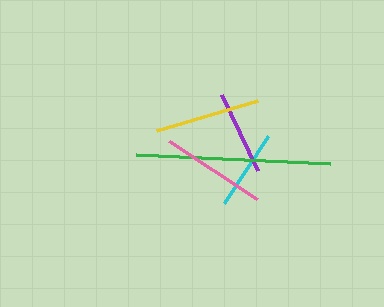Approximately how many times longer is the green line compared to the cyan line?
The green line is approximately 2.4 times the length of the cyan line.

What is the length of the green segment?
The green segment is approximately 194 pixels long.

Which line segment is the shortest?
The cyan line is the shortest at approximately 81 pixels.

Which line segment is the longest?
The green line is the longest at approximately 194 pixels.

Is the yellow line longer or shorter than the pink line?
The pink line is longer than the yellow line.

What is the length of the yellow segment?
The yellow segment is approximately 105 pixels long.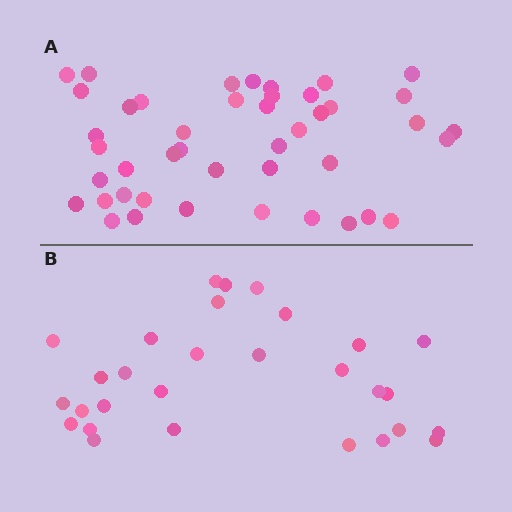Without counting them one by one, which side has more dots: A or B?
Region A (the top region) has more dots.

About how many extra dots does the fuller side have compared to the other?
Region A has approximately 15 more dots than region B.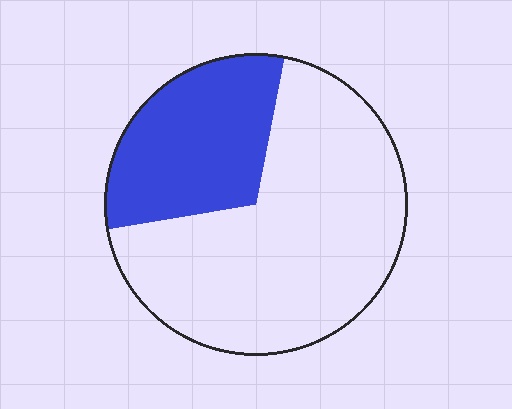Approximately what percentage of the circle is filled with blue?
Approximately 30%.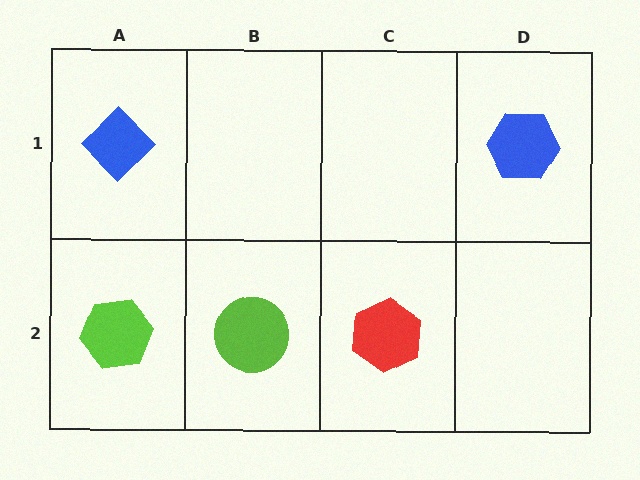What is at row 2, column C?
A red hexagon.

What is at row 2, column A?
A lime hexagon.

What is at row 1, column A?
A blue diamond.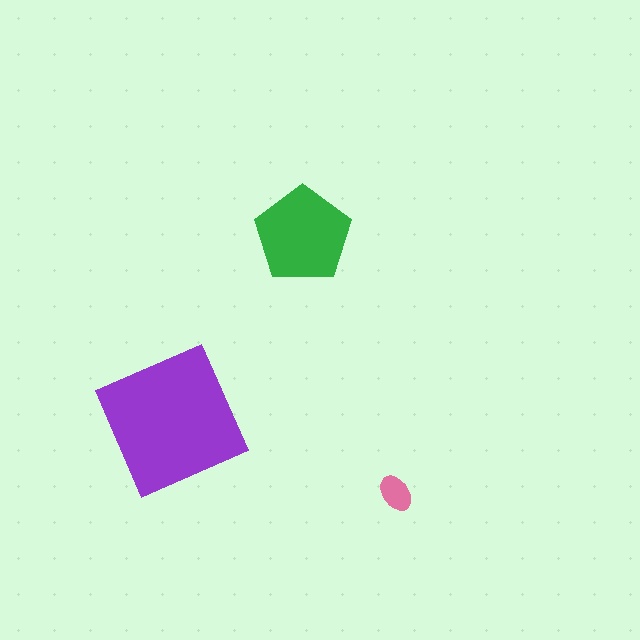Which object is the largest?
The purple square.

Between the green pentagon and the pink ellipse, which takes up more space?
The green pentagon.